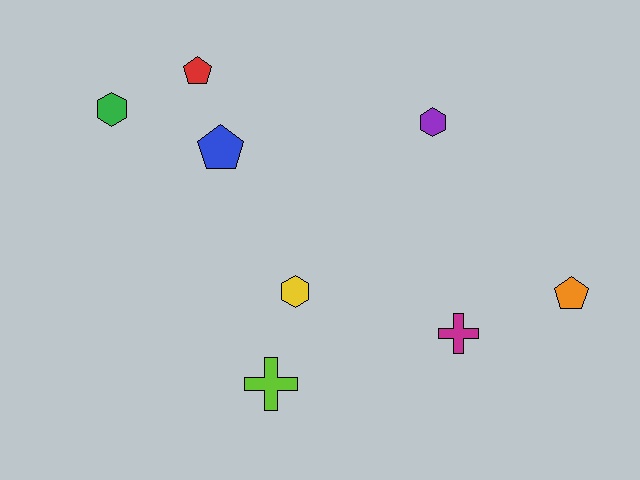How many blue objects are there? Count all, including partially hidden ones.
There is 1 blue object.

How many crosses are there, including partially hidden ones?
There are 2 crosses.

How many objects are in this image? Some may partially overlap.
There are 8 objects.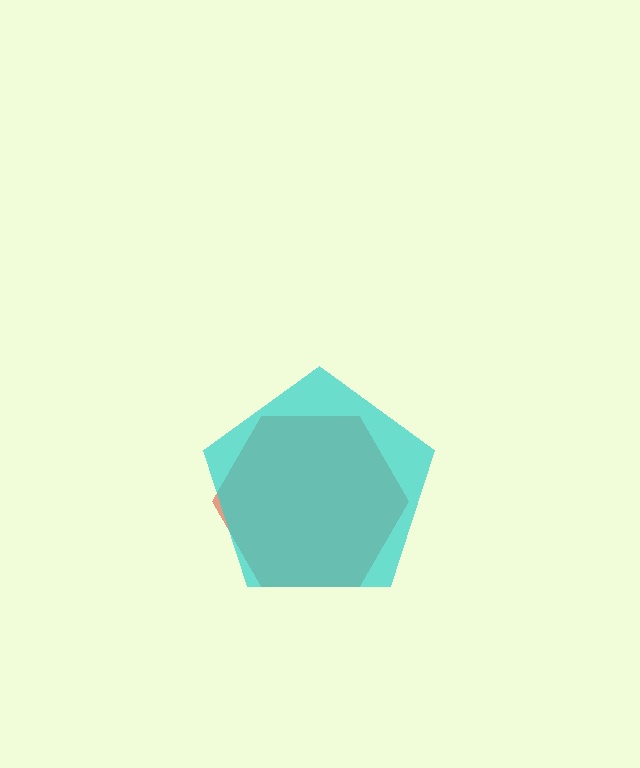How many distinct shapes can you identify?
There are 2 distinct shapes: a red hexagon, a cyan pentagon.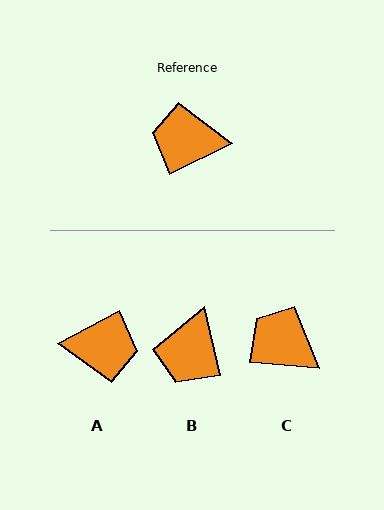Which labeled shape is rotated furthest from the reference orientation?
A, about 178 degrees away.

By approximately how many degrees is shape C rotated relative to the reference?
Approximately 31 degrees clockwise.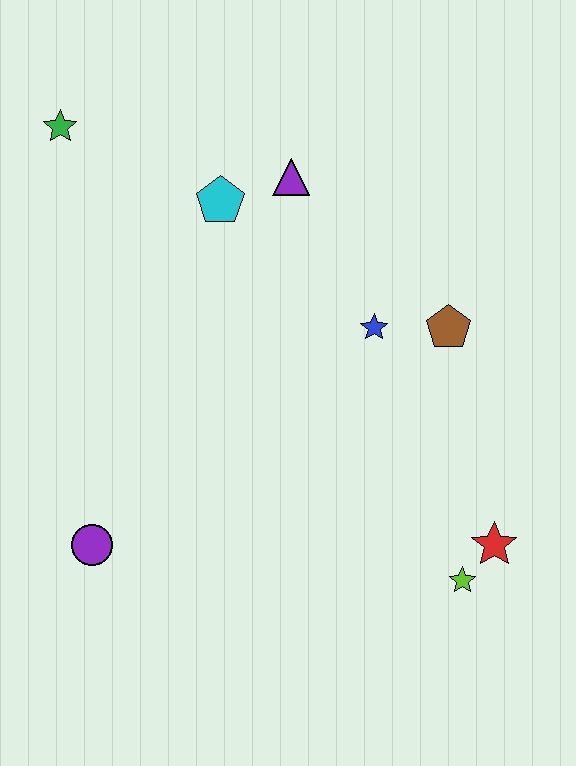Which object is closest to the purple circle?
The blue star is closest to the purple circle.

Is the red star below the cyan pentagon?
Yes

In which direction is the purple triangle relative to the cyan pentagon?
The purple triangle is to the right of the cyan pentagon.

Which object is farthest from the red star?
The green star is farthest from the red star.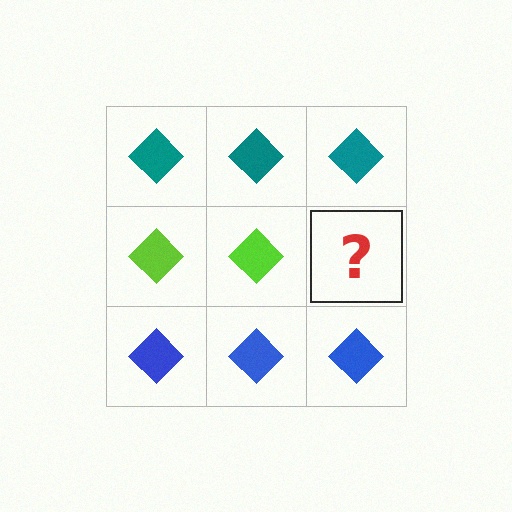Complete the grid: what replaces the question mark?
The question mark should be replaced with a lime diamond.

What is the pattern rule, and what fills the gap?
The rule is that each row has a consistent color. The gap should be filled with a lime diamond.